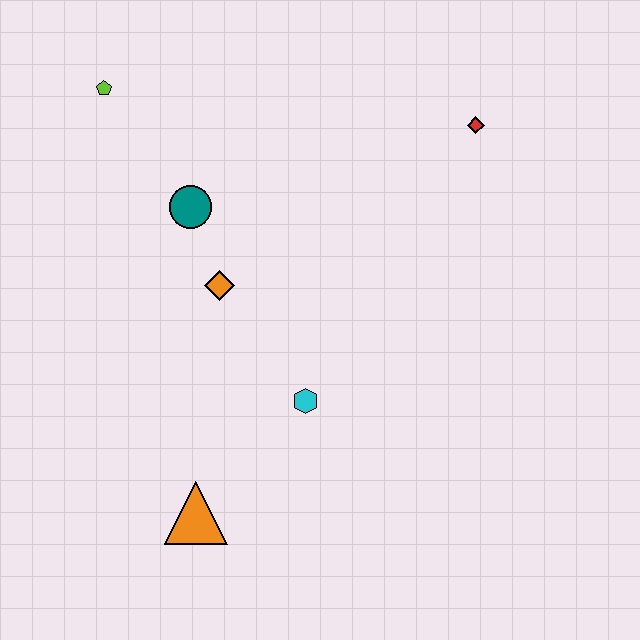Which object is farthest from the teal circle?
The orange triangle is farthest from the teal circle.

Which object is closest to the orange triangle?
The cyan hexagon is closest to the orange triangle.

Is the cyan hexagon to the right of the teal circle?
Yes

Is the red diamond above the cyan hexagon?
Yes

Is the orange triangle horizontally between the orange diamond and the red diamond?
No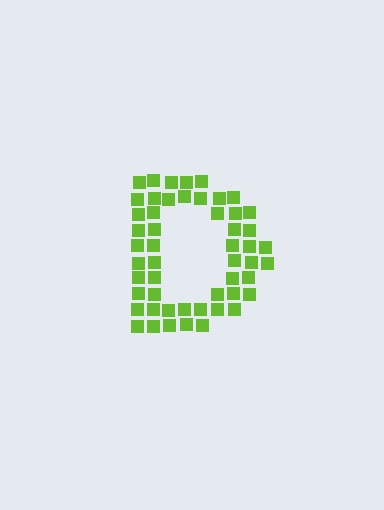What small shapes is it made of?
It is made of small squares.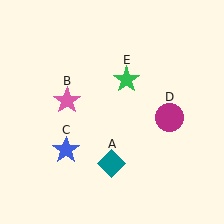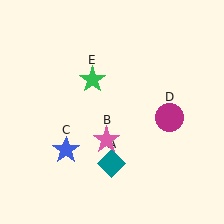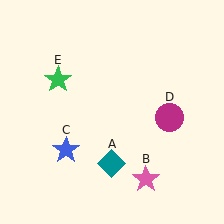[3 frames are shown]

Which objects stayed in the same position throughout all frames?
Teal diamond (object A) and blue star (object C) and magenta circle (object D) remained stationary.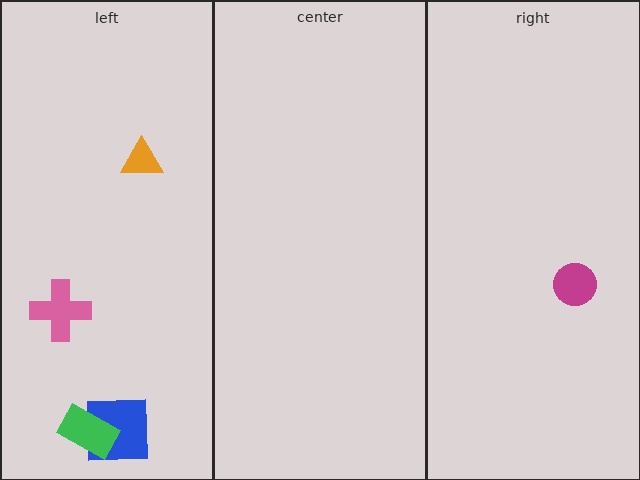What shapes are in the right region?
The magenta circle.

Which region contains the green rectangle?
The left region.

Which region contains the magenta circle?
The right region.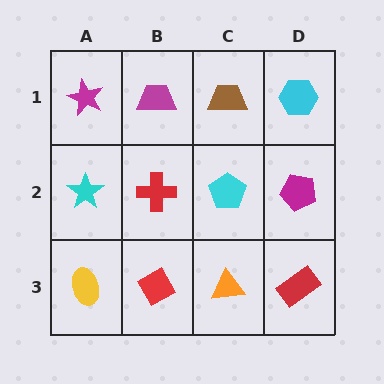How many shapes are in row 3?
4 shapes.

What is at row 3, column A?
A yellow ellipse.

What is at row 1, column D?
A cyan hexagon.